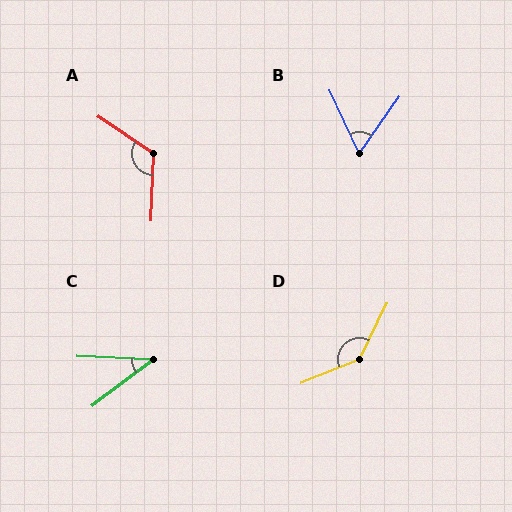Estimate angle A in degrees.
Approximately 122 degrees.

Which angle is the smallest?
C, at approximately 40 degrees.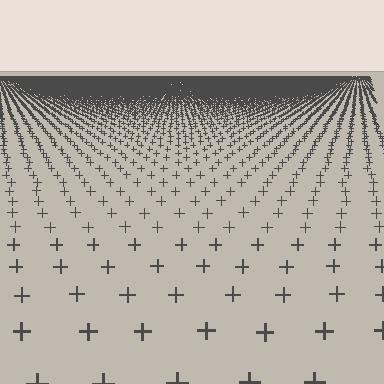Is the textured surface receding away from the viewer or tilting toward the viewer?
The surface is receding away from the viewer. Texture elements get smaller and denser toward the top.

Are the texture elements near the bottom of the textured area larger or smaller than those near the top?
Larger. Near the bottom, elements are closer to the viewer and appear at a bigger on-screen size.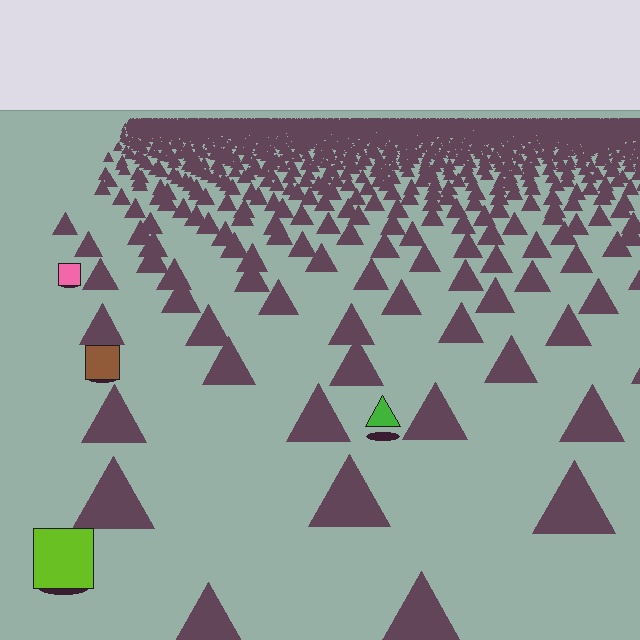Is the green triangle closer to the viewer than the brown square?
Yes. The green triangle is closer — you can tell from the texture gradient: the ground texture is coarser near it.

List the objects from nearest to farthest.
From nearest to farthest: the lime square, the green triangle, the brown square, the pink square.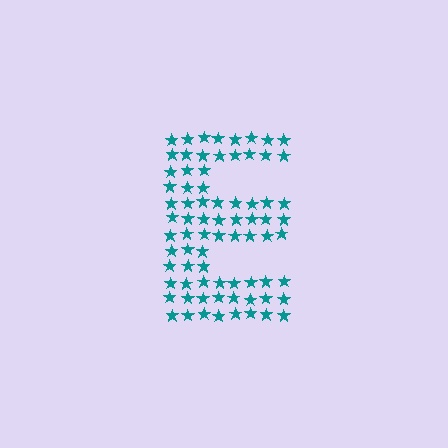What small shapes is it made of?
It is made of small stars.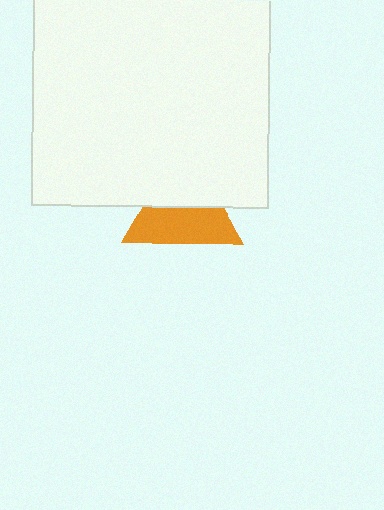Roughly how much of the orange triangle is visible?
About half of it is visible (roughly 56%).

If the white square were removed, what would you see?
You would see the complete orange triangle.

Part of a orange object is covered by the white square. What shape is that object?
It is a triangle.